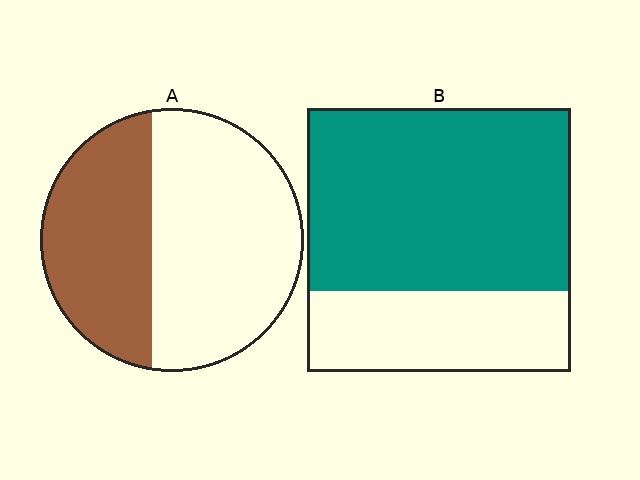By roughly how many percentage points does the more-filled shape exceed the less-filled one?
By roughly 30 percentage points (B over A).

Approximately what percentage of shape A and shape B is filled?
A is approximately 40% and B is approximately 70%.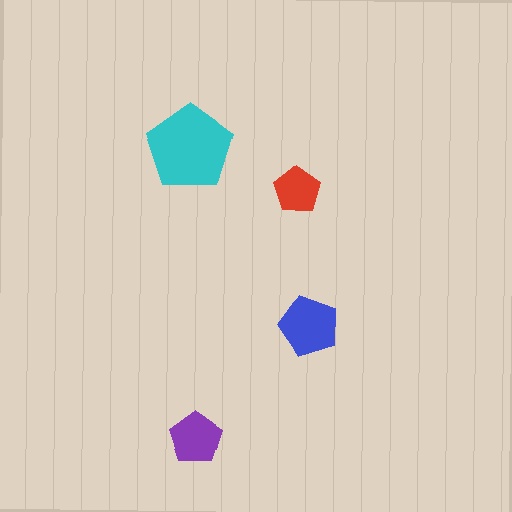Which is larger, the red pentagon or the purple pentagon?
The purple one.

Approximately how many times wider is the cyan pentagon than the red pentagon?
About 2 times wider.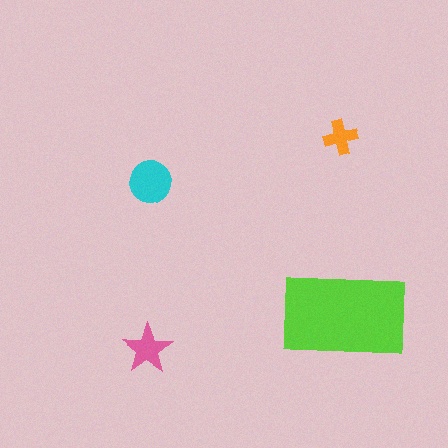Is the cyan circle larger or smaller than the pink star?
Larger.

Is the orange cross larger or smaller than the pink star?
Smaller.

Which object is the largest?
The lime rectangle.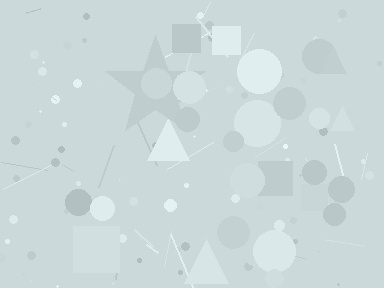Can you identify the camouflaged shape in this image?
The camouflaged shape is a star.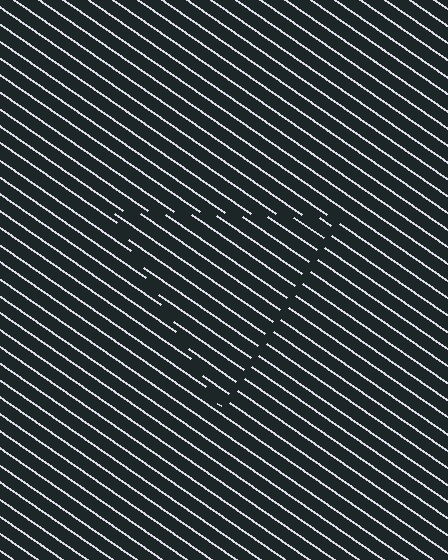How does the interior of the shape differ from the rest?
The interior of the shape contains the same grating, shifted by half a period — the contour is defined by the phase discontinuity where line-ends from the inner and outer gratings abut.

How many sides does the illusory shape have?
3 sides — the line-ends trace a triangle.